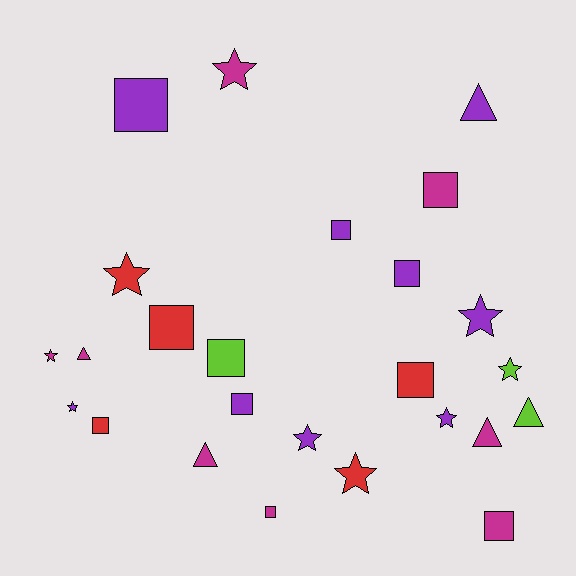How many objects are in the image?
There are 25 objects.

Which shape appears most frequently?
Square, with 11 objects.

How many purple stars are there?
There are 4 purple stars.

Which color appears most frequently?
Purple, with 9 objects.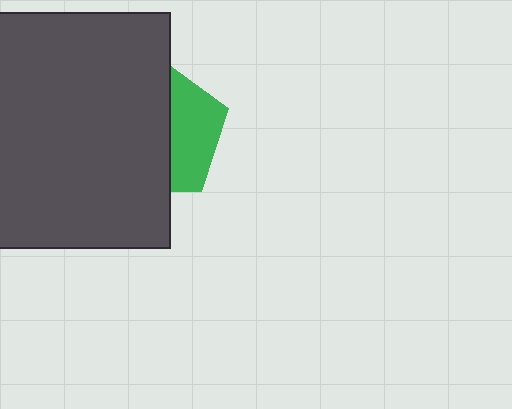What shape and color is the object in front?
The object in front is a dark gray square.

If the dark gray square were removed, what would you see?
You would see the complete green pentagon.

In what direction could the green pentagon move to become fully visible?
The green pentagon could move right. That would shift it out from behind the dark gray square entirely.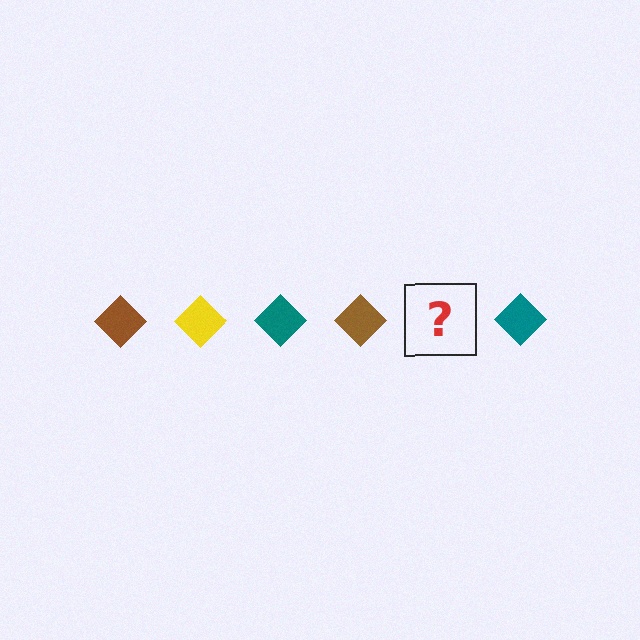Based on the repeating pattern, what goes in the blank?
The blank should be a yellow diamond.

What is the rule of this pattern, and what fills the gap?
The rule is that the pattern cycles through brown, yellow, teal diamonds. The gap should be filled with a yellow diamond.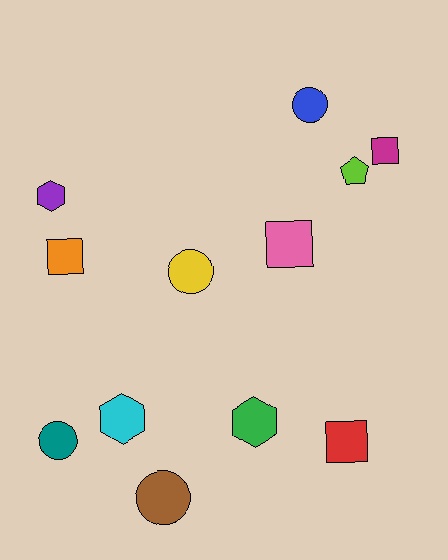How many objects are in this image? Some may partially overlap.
There are 12 objects.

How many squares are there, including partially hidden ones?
There are 4 squares.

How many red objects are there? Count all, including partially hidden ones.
There is 1 red object.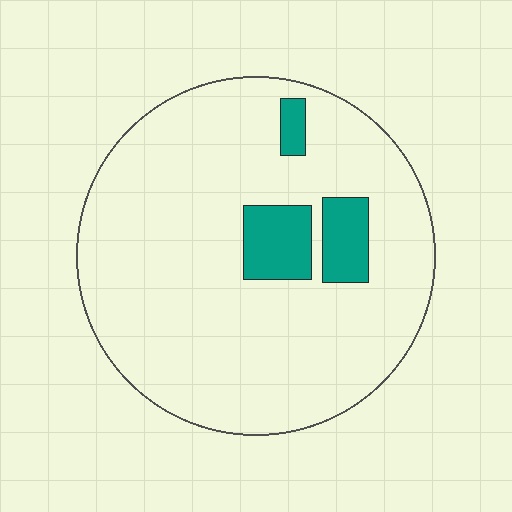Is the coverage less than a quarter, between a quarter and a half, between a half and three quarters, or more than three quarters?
Less than a quarter.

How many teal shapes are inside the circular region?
3.